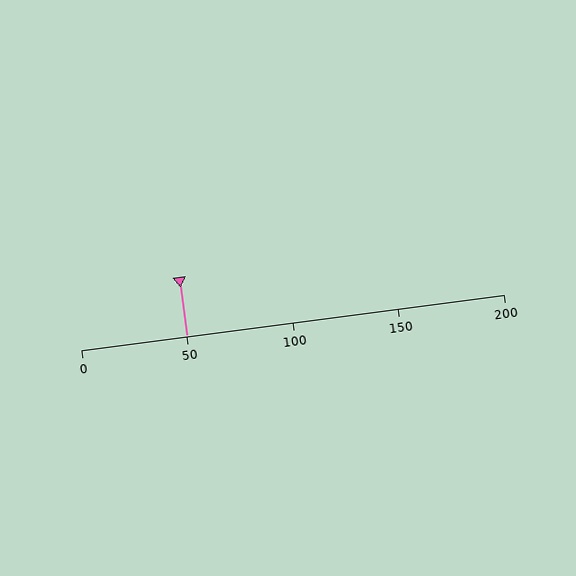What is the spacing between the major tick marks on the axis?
The major ticks are spaced 50 apart.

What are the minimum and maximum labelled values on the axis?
The axis runs from 0 to 200.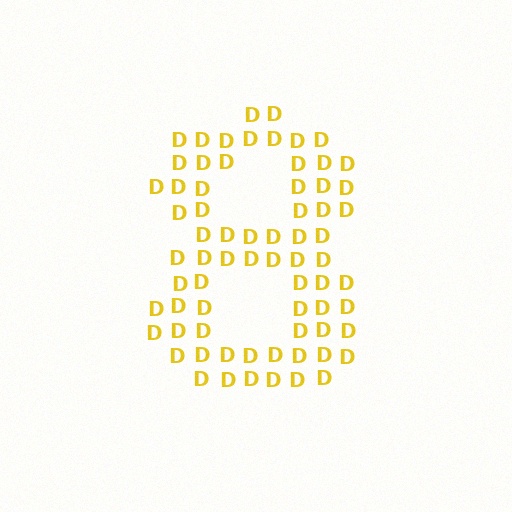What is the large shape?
The large shape is the digit 8.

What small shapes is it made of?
It is made of small letter D's.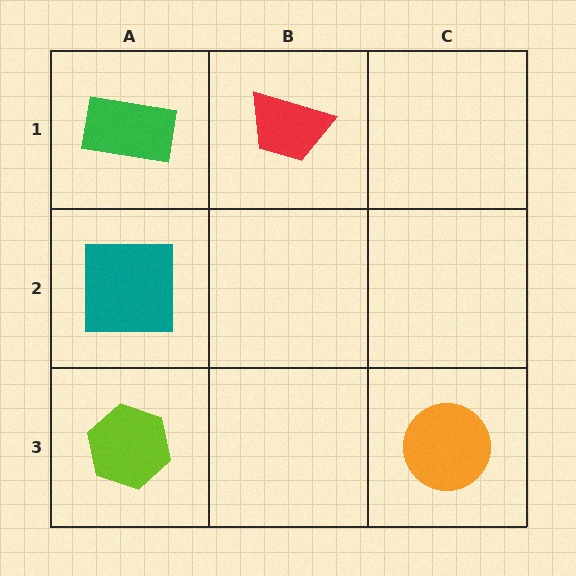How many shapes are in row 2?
1 shape.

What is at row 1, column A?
A green rectangle.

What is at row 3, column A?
A lime hexagon.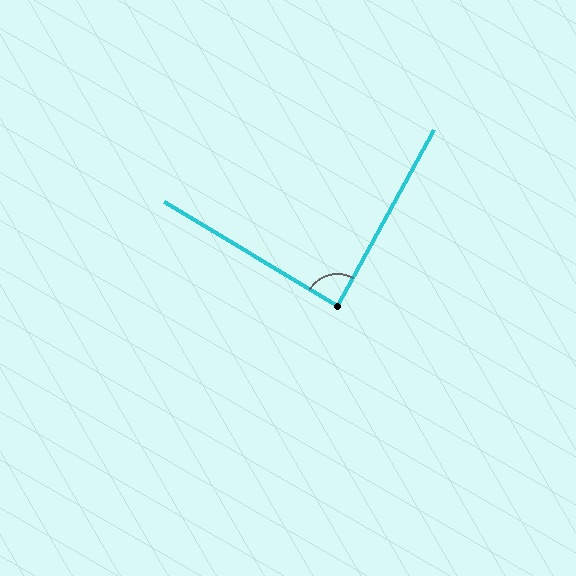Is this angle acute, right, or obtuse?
It is approximately a right angle.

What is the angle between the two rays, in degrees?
Approximately 88 degrees.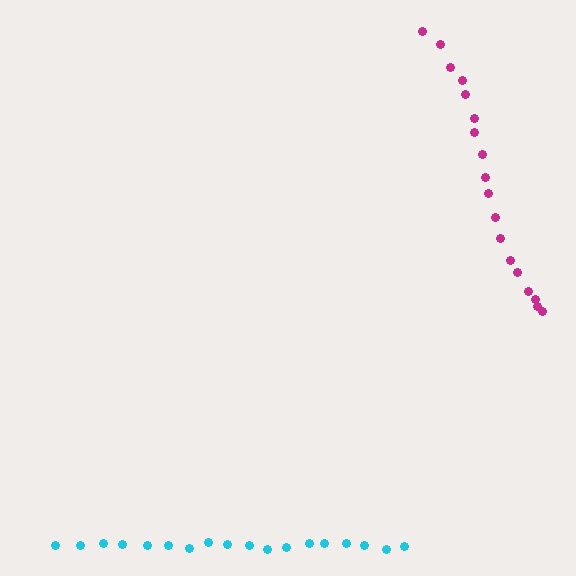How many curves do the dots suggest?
There are 2 distinct paths.